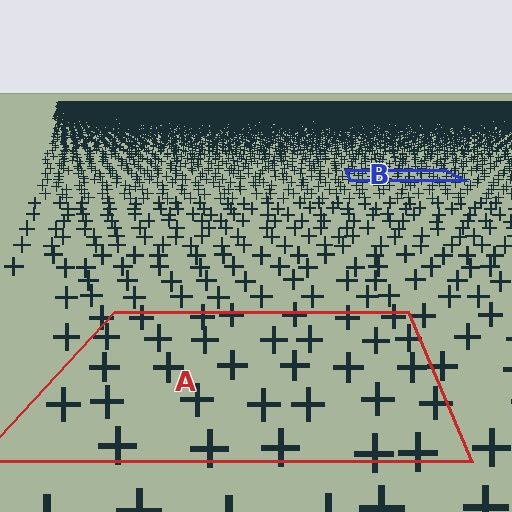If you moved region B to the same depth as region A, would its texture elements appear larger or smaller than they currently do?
They would appear larger. At a closer depth, the same texture elements are projected at a bigger on-screen size.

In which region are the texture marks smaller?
The texture marks are smaller in region B, because it is farther away.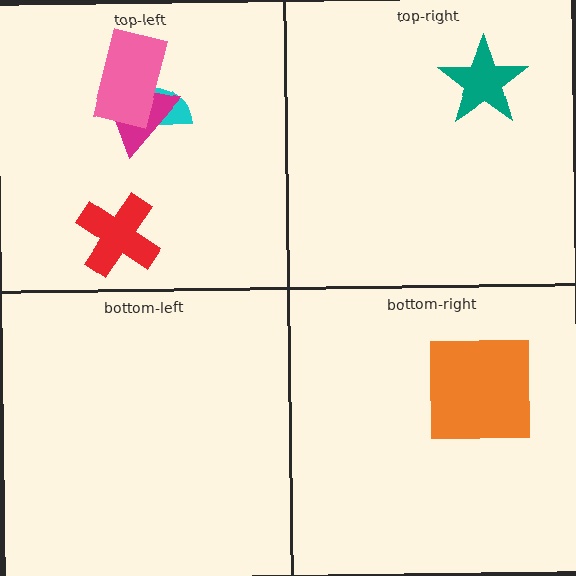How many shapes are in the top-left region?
4.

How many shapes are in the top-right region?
1.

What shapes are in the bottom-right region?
The orange square.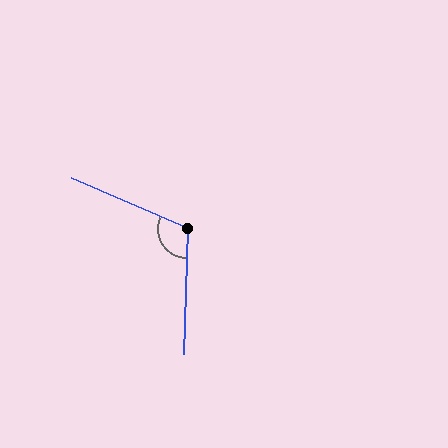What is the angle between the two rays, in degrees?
Approximately 111 degrees.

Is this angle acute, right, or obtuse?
It is obtuse.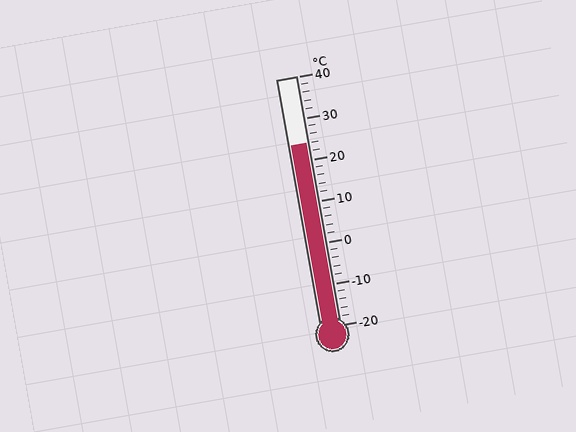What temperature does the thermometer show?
The thermometer shows approximately 24°C.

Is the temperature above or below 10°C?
The temperature is above 10°C.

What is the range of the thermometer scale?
The thermometer scale ranges from -20°C to 40°C.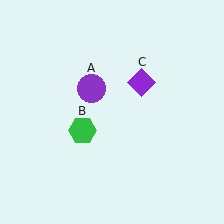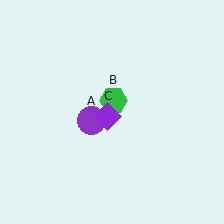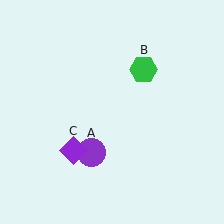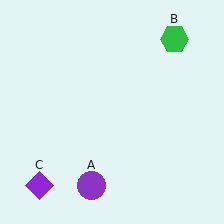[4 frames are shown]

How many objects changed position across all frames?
3 objects changed position: purple circle (object A), green hexagon (object B), purple diamond (object C).